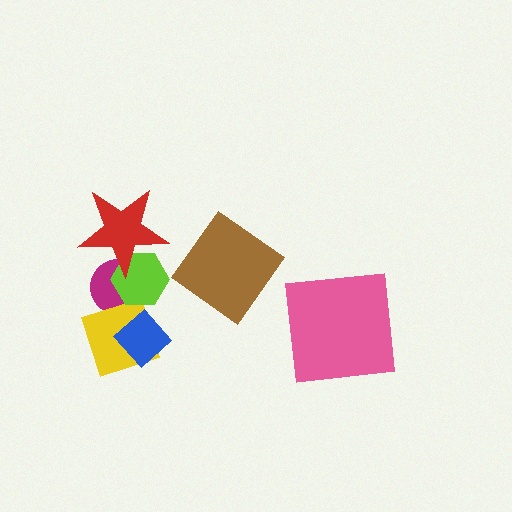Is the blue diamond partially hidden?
No, no other shape covers it.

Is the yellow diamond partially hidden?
Yes, it is partially covered by another shape.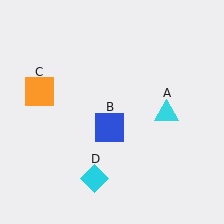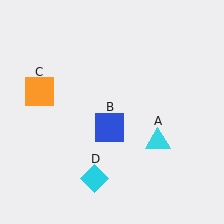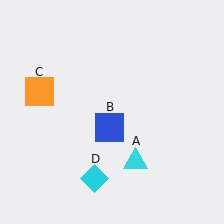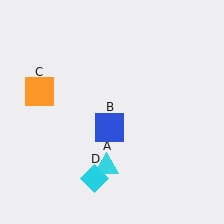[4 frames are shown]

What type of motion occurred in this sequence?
The cyan triangle (object A) rotated clockwise around the center of the scene.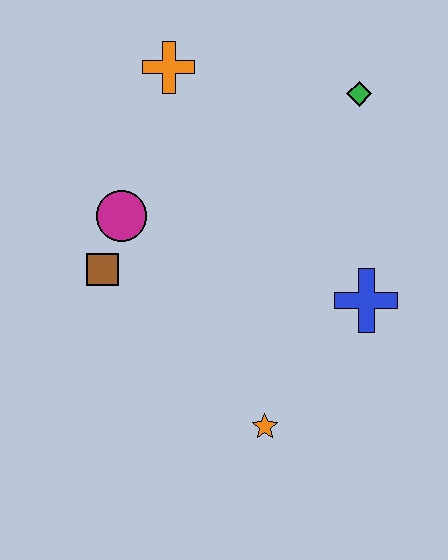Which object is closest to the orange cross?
The magenta circle is closest to the orange cross.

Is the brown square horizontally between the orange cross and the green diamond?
No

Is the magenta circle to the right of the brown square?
Yes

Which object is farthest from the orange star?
The orange cross is farthest from the orange star.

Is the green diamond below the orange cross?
Yes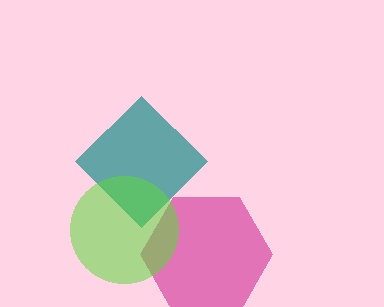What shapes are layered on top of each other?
The layered shapes are: a teal diamond, a magenta hexagon, a lime circle.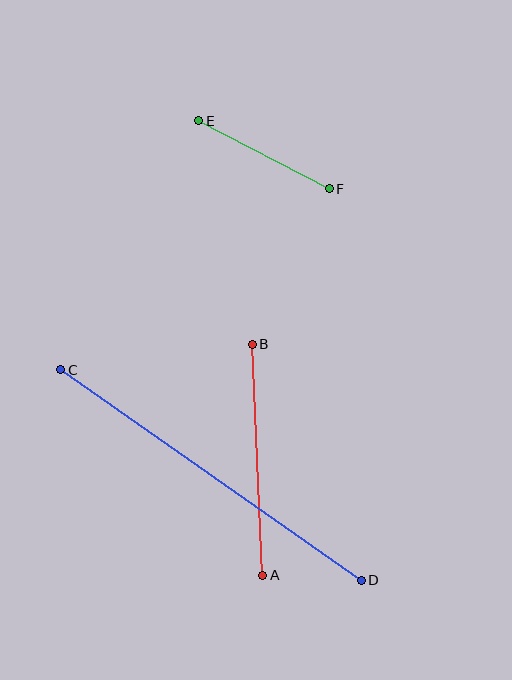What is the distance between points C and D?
The distance is approximately 367 pixels.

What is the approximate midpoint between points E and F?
The midpoint is at approximately (264, 155) pixels.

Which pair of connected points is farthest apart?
Points C and D are farthest apart.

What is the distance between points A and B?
The distance is approximately 231 pixels.